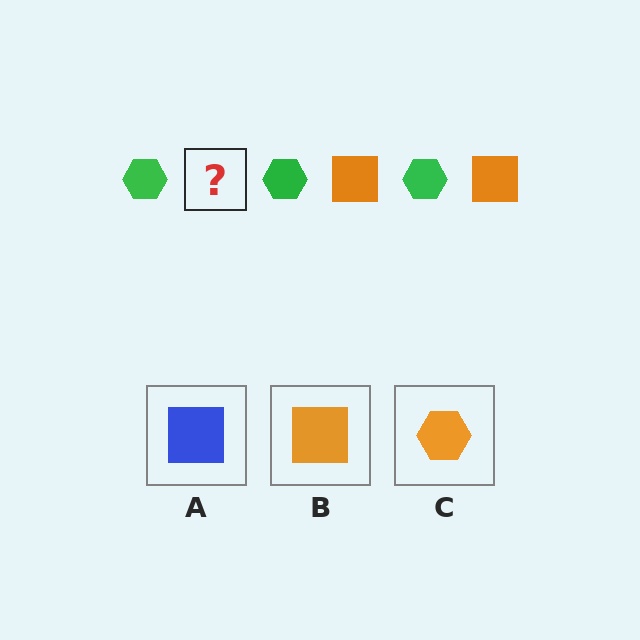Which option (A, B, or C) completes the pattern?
B.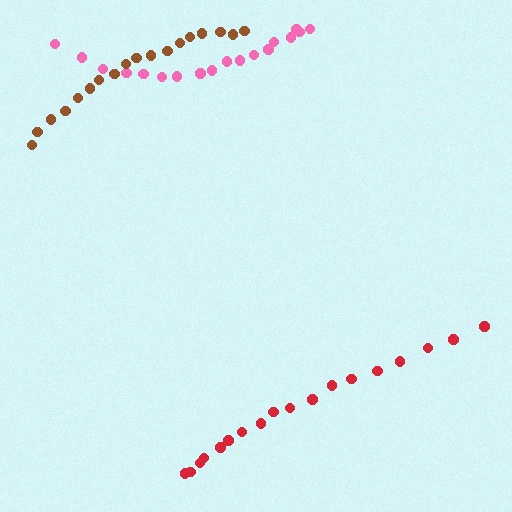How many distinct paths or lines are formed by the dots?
There are 3 distinct paths.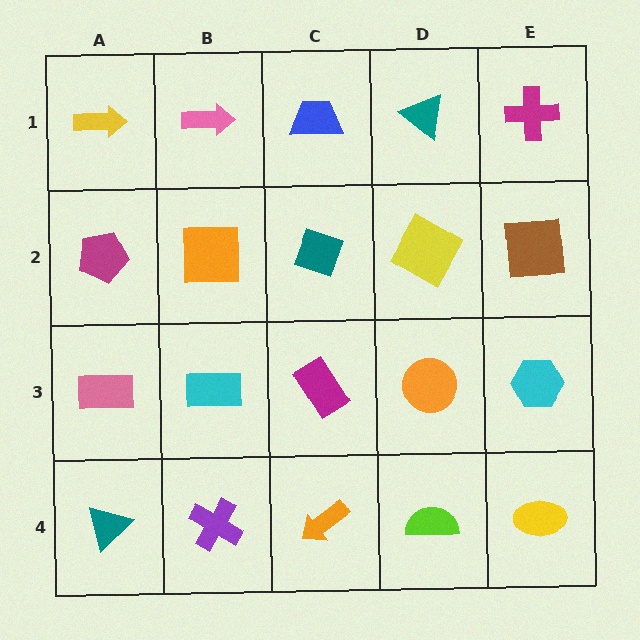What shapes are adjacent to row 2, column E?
A magenta cross (row 1, column E), a cyan hexagon (row 3, column E), a yellow square (row 2, column D).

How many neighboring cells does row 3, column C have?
4.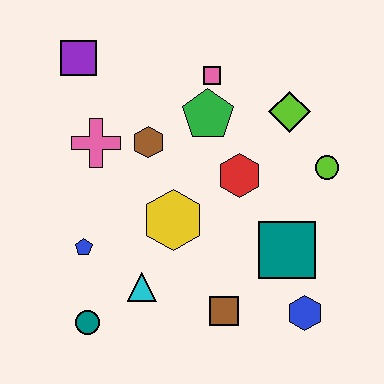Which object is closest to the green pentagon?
The pink square is closest to the green pentagon.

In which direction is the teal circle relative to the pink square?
The teal circle is below the pink square.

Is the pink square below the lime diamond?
No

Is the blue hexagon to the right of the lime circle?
No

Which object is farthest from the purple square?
The blue hexagon is farthest from the purple square.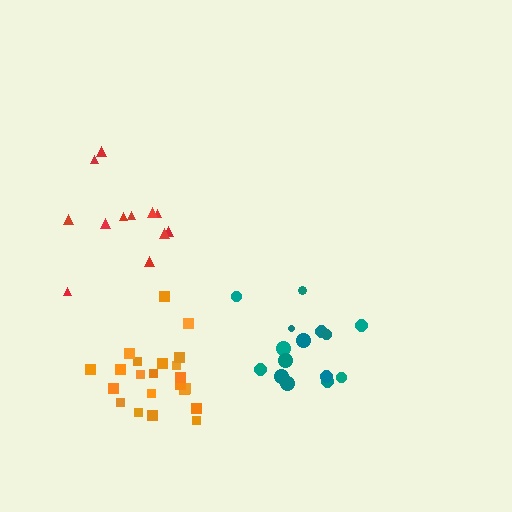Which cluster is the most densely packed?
Orange.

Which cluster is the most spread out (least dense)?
Red.